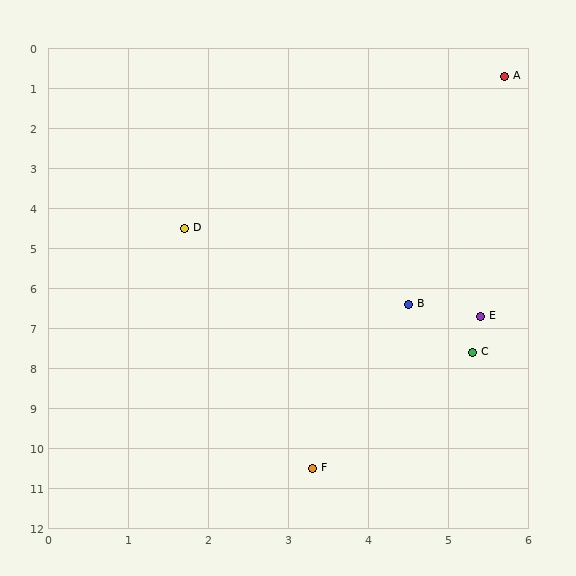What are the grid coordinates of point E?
Point E is at approximately (5.4, 6.7).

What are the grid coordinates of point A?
Point A is at approximately (5.7, 0.7).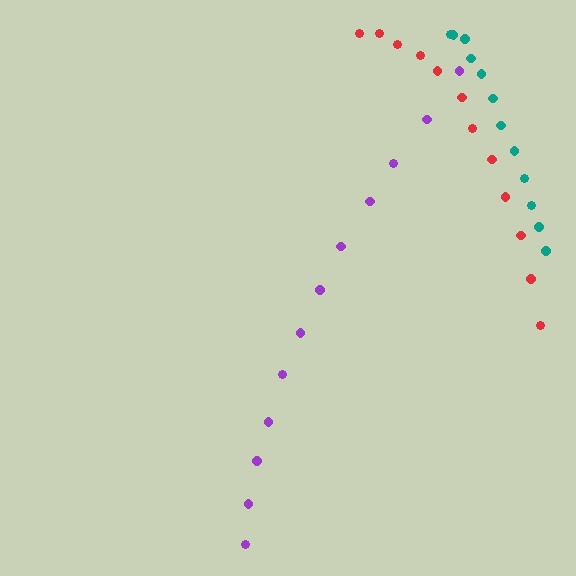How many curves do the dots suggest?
There are 3 distinct paths.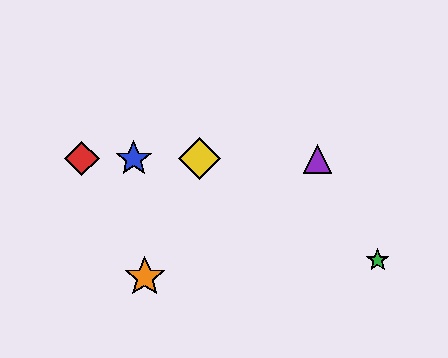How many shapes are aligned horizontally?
4 shapes (the red diamond, the blue star, the yellow diamond, the purple triangle) are aligned horizontally.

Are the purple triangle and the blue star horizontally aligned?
Yes, both are at y≈159.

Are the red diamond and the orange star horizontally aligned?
No, the red diamond is at y≈159 and the orange star is at y≈277.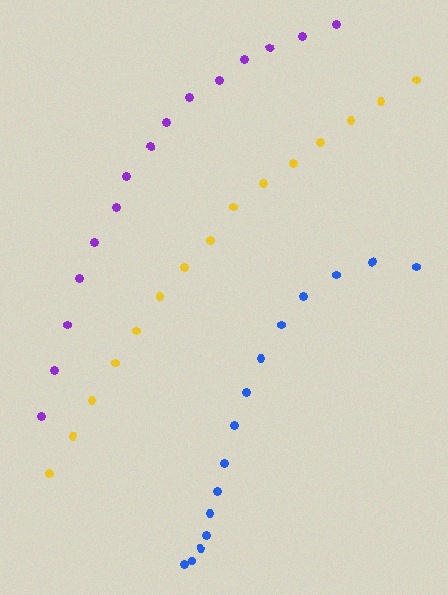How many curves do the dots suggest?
There are 3 distinct paths.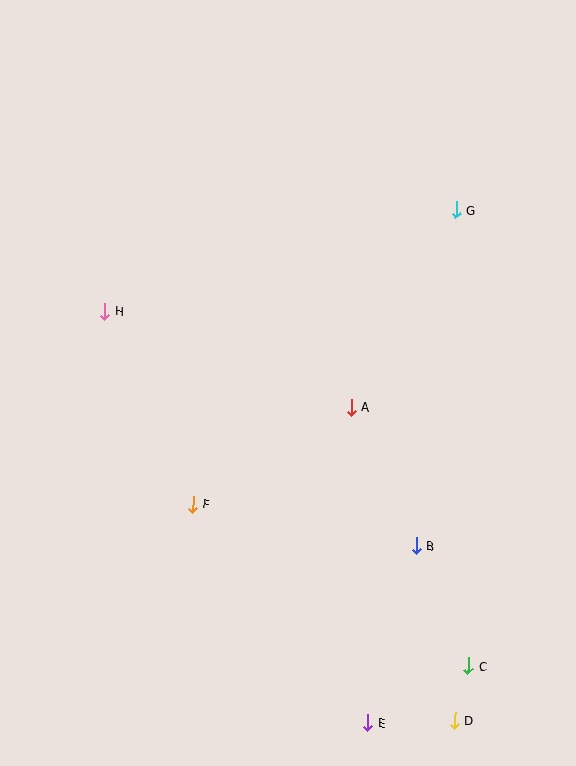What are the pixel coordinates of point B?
Point B is at (416, 546).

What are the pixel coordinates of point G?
Point G is at (456, 210).